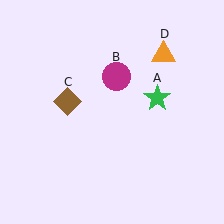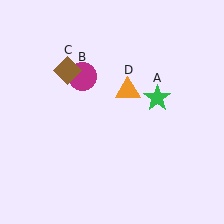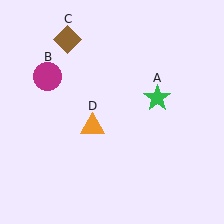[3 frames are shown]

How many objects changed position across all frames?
3 objects changed position: magenta circle (object B), brown diamond (object C), orange triangle (object D).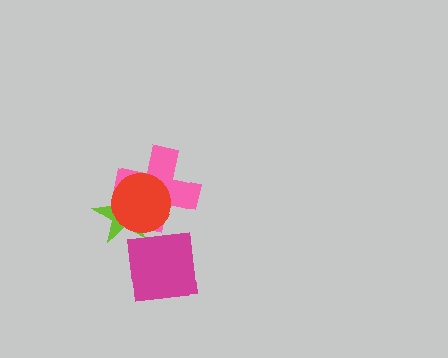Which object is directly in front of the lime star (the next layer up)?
The pink cross is directly in front of the lime star.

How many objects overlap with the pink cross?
2 objects overlap with the pink cross.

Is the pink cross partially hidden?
Yes, it is partially covered by another shape.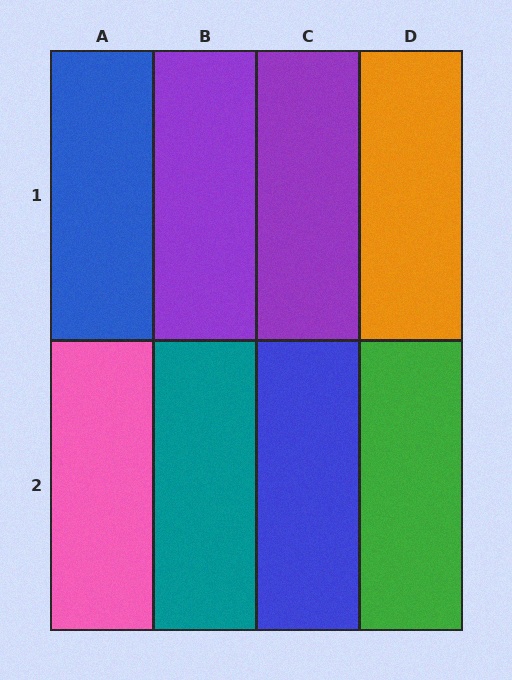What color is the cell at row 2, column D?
Green.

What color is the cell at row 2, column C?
Blue.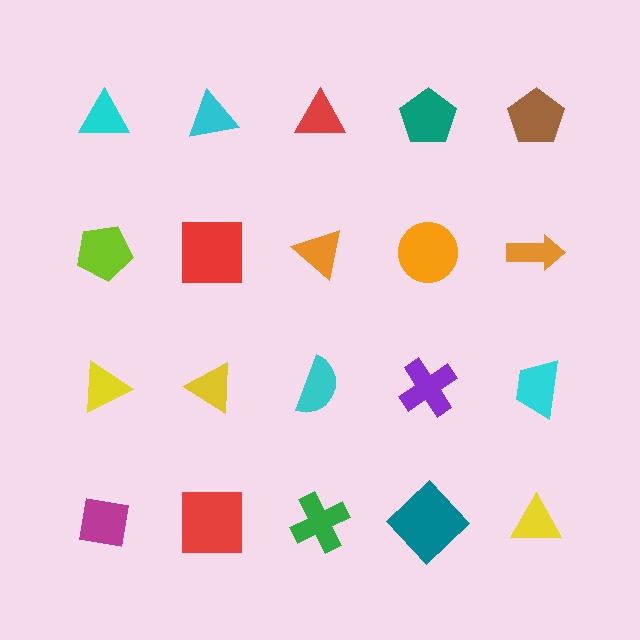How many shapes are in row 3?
5 shapes.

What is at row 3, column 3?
A cyan semicircle.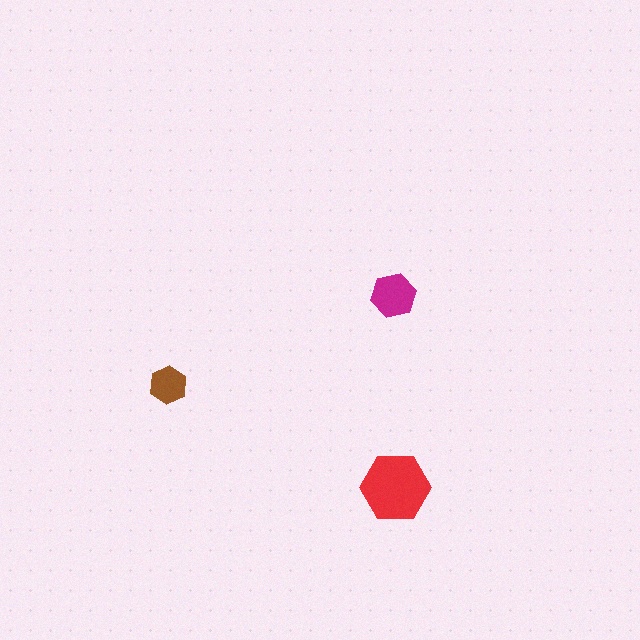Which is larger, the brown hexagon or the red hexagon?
The red one.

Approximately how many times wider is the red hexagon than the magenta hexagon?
About 1.5 times wider.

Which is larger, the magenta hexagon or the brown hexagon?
The magenta one.